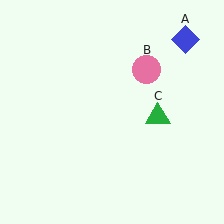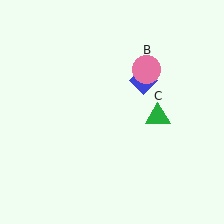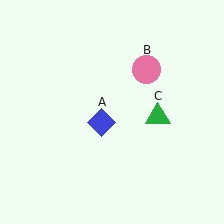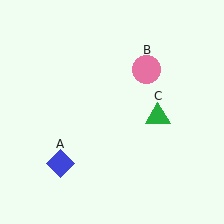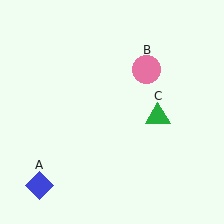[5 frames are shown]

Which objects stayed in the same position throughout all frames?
Pink circle (object B) and green triangle (object C) remained stationary.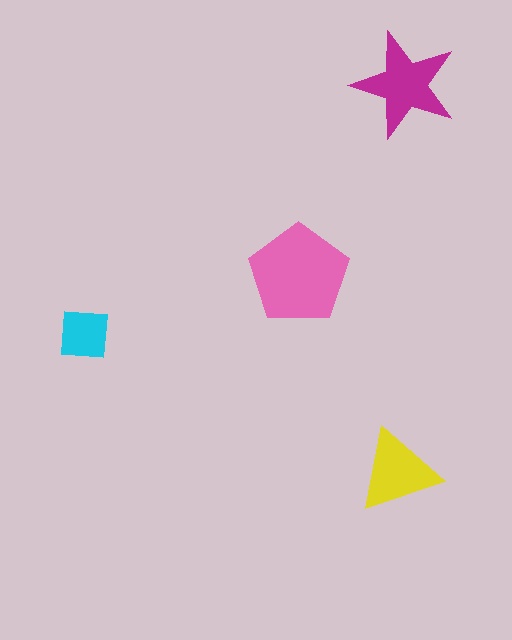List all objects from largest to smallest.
The pink pentagon, the magenta star, the yellow triangle, the cyan square.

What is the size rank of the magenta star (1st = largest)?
2nd.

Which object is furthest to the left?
The cyan square is leftmost.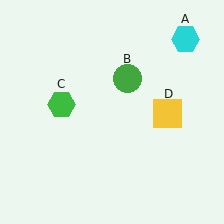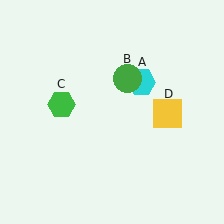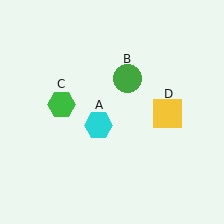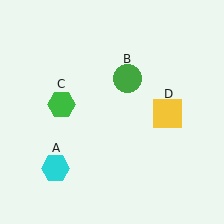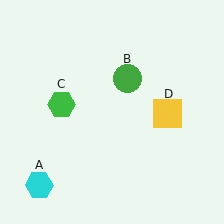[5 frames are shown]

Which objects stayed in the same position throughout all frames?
Green circle (object B) and green hexagon (object C) and yellow square (object D) remained stationary.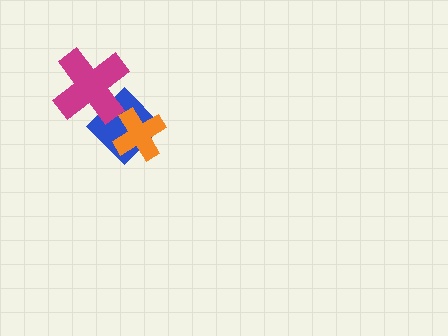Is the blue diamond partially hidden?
Yes, it is partially covered by another shape.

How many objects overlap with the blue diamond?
2 objects overlap with the blue diamond.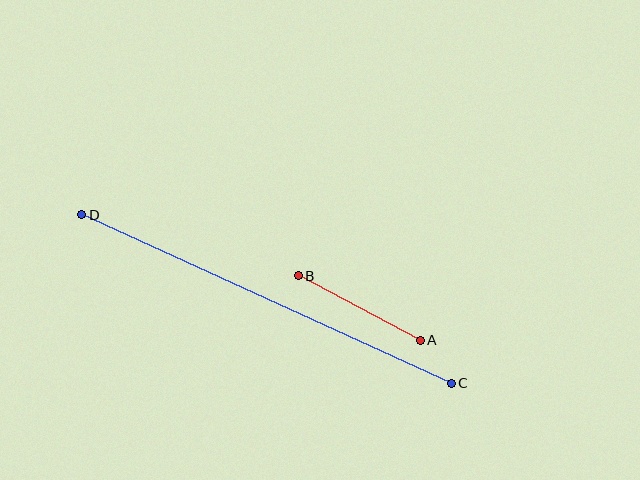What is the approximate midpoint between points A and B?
The midpoint is at approximately (359, 308) pixels.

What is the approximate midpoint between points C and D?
The midpoint is at approximately (266, 299) pixels.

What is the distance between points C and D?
The distance is approximately 406 pixels.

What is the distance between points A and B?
The distance is approximately 138 pixels.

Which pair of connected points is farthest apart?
Points C and D are farthest apart.